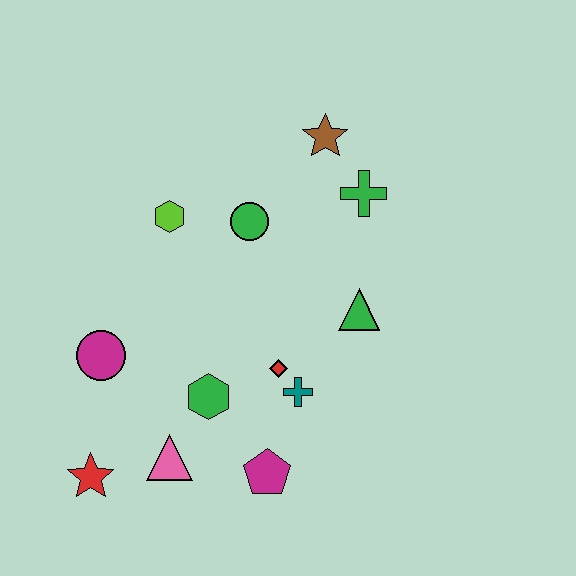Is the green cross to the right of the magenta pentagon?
Yes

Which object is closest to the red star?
The pink triangle is closest to the red star.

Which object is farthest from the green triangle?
The red star is farthest from the green triangle.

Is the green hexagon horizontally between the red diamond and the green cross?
No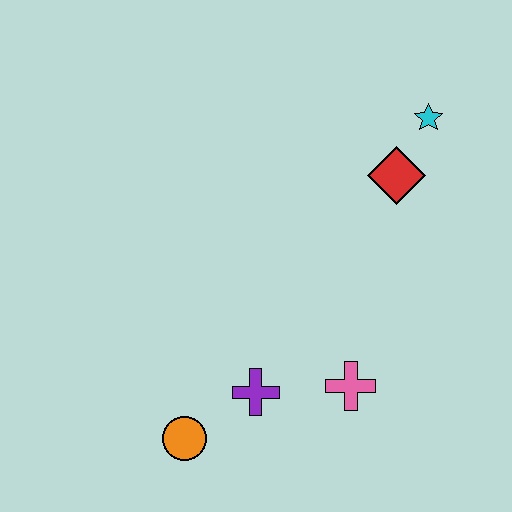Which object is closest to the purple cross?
The orange circle is closest to the purple cross.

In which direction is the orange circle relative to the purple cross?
The orange circle is to the left of the purple cross.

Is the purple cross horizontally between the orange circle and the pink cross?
Yes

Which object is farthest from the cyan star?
The orange circle is farthest from the cyan star.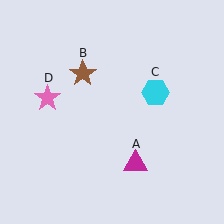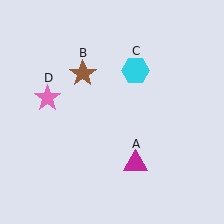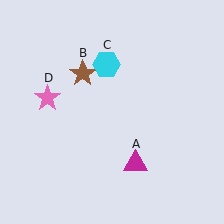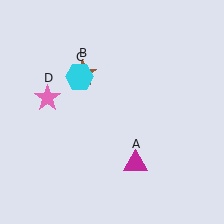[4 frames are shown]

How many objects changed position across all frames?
1 object changed position: cyan hexagon (object C).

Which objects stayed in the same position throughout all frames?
Magenta triangle (object A) and brown star (object B) and pink star (object D) remained stationary.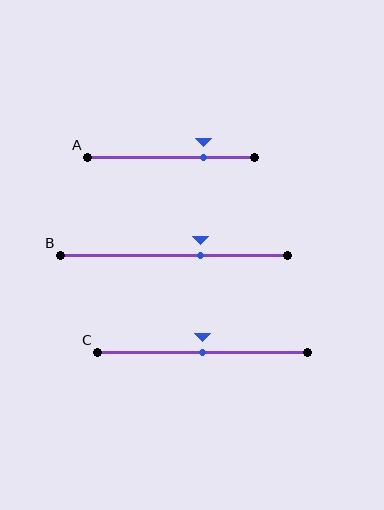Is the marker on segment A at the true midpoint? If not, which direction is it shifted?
No, the marker on segment A is shifted to the right by about 19% of the segment length.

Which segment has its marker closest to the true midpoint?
Segment C has its marker closest to the true midpoint.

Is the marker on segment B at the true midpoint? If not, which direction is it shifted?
No, the marker on segment B is shifted to the right by about 12% of the segment length.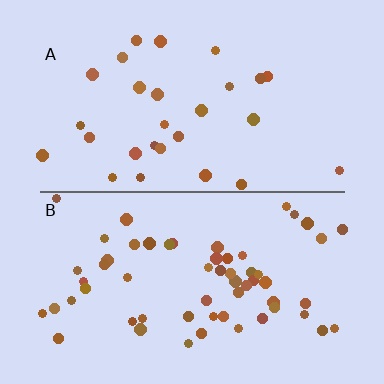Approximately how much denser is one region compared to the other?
Approximately 2.1× — region B over region A.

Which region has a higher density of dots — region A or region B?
B (the bottom).